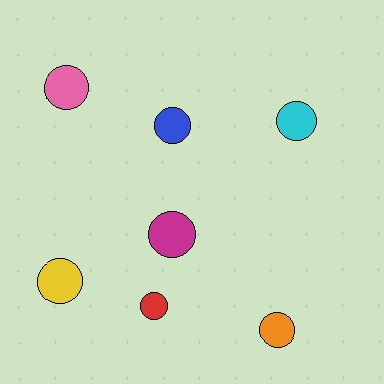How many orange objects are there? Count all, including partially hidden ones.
There is 1 orange object.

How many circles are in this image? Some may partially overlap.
There are 7 circles.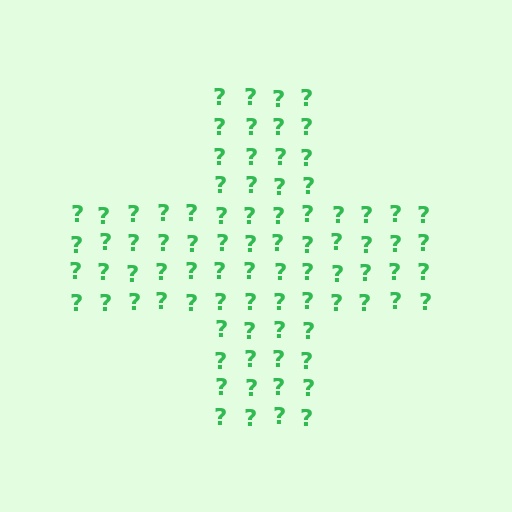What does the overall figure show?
The overall figure shows a cross.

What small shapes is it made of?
It is made of small question marks.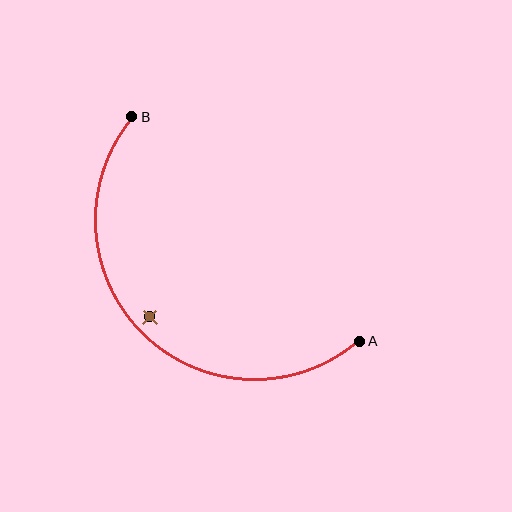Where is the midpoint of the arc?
The arc midpoint is the point on the curve farthest from the straight line joining A and B. It sits below and to the left of that line.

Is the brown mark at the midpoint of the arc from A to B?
No — the brown mark does not lie on the arc at all. It sits slightly inside the curve.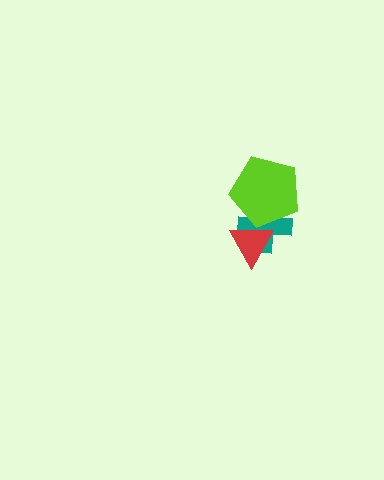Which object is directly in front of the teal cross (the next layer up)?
The red triangle is directly in front of the teal cross.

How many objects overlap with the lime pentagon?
2 objects overlap with the lime pentagon.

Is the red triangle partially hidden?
Yes, it is partially covered by another shape.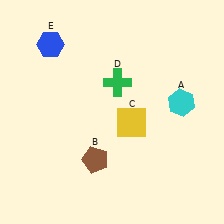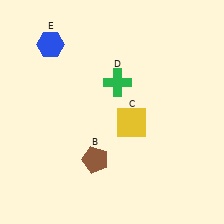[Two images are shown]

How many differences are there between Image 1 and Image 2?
There is 1 difference between the two images.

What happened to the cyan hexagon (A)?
The cyan hexagon (A) was removed in Image 2. It was in the top-right area of Image 1.